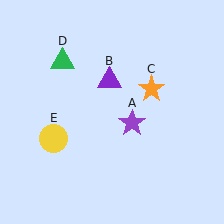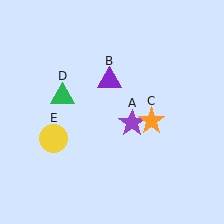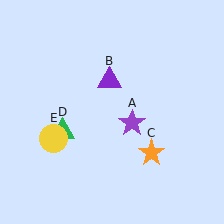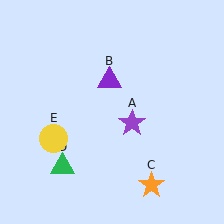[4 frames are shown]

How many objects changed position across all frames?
2 objects changed position: orange star (object C), green triangle (object D).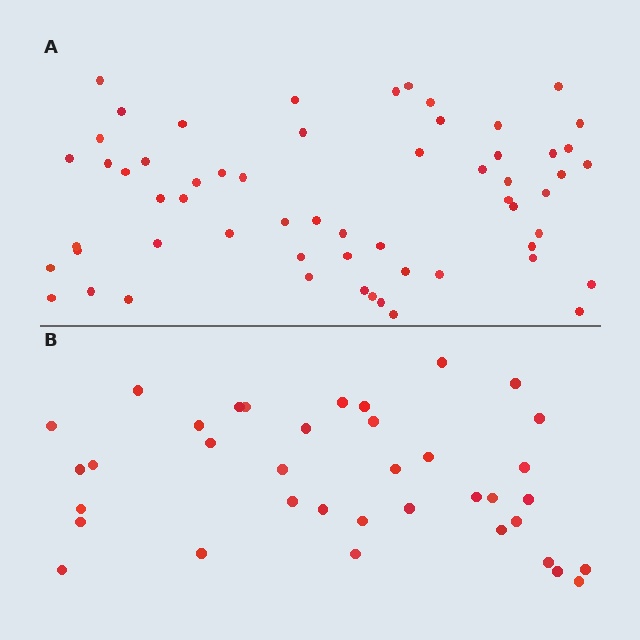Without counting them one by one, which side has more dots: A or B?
Region A (the top region) has more dots.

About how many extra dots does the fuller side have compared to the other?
Region A has approximately 20 more dots than region B.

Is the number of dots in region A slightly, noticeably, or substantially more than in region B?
Region A has substantially more. The ratio is roughly 1.6 to 1.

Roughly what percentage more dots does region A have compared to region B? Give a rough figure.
About 60% more.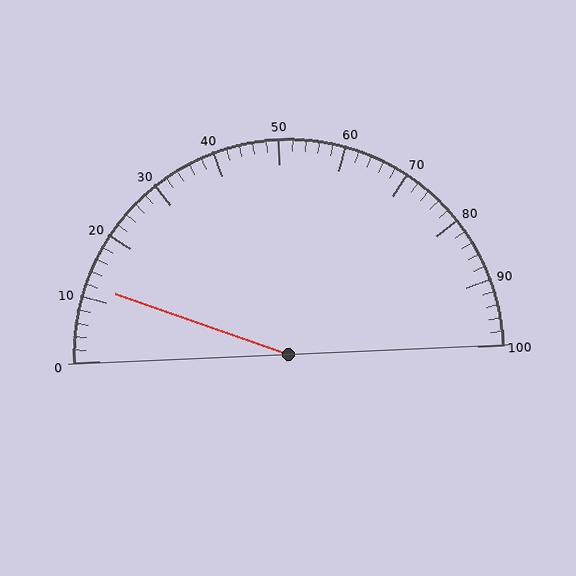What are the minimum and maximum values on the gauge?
The gauge ranges from 0 to 100.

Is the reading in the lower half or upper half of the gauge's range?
The reading is in the lower half of the range (0 to 100).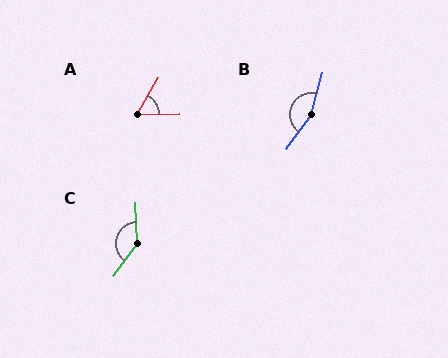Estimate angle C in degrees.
Approximately 140 degrees.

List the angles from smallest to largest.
A (58°), C (140°), B (160°).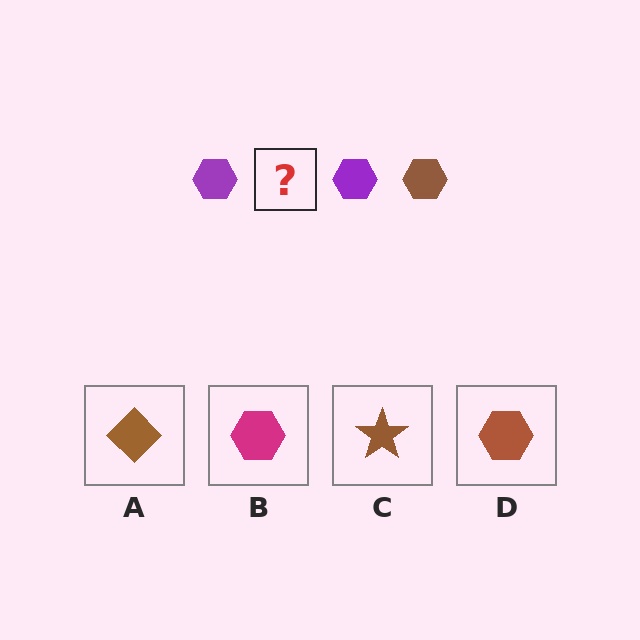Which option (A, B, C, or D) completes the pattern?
D.